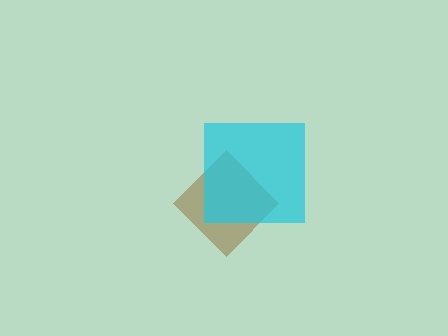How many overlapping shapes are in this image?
There are 2 overlapping shapes in the image.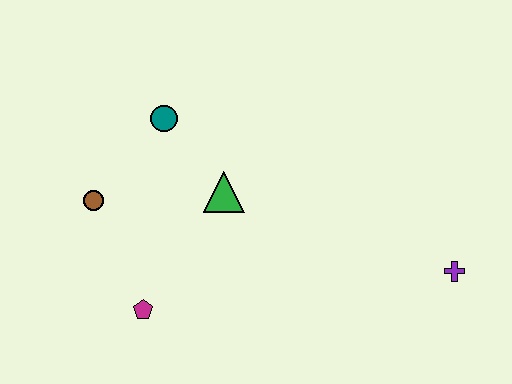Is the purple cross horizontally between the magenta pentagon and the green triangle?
No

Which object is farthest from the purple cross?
The brown circle is farthest from the purple cross.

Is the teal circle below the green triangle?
No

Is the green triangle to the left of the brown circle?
No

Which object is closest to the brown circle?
The teal circle is closest to the brown circle.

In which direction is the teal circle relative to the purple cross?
The teal circle is to the left of the purple cross.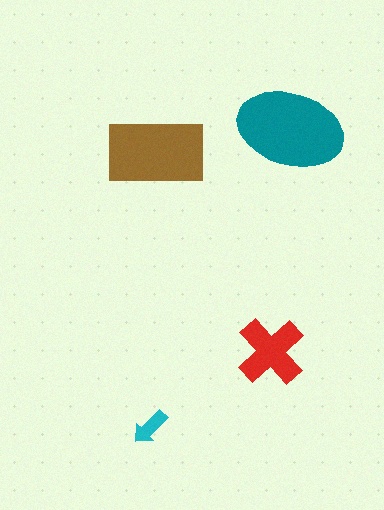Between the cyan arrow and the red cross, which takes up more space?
The red cross.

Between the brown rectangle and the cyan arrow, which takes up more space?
The brown rectangle.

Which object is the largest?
The teal ellipse.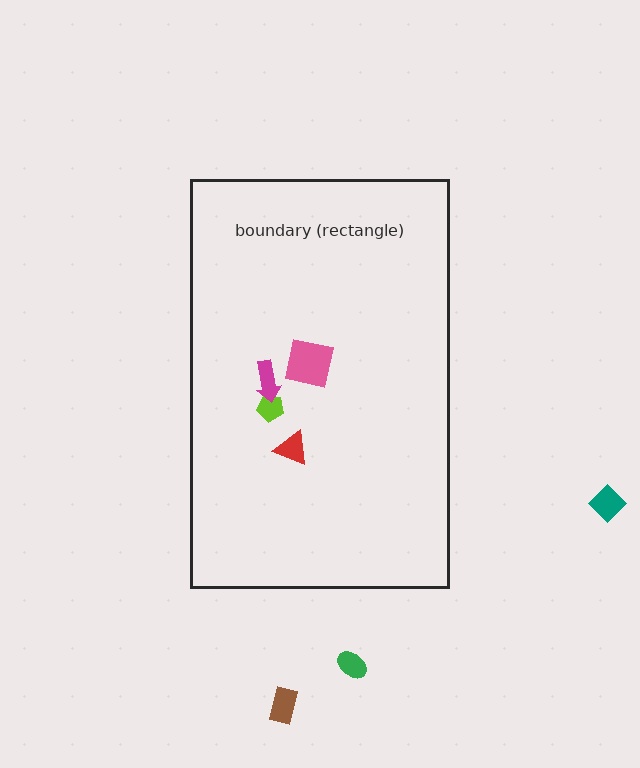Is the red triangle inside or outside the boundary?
Inside.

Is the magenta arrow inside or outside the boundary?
Inside.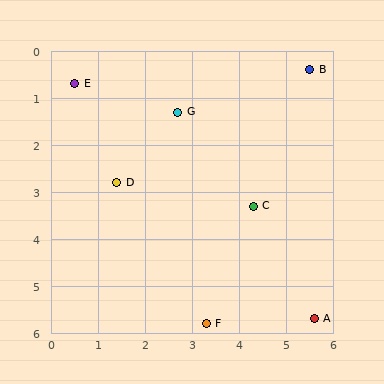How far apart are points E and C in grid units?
Points E and C are about 4.6 grid units apart.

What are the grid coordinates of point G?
Point G is at approximately (2.7, 1.3).